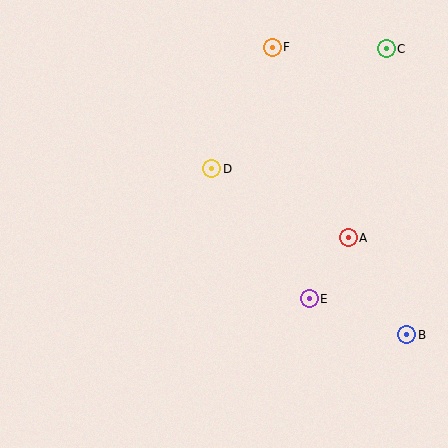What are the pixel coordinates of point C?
Point C is at (386, 49).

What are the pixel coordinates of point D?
Point D is at (212, 169).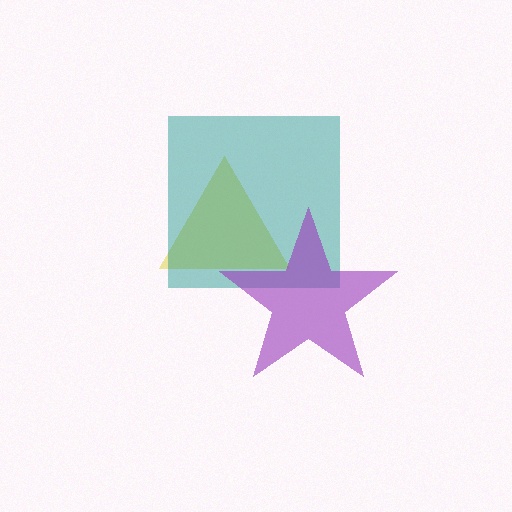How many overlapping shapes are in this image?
There are 3 overlapping shapes in the image.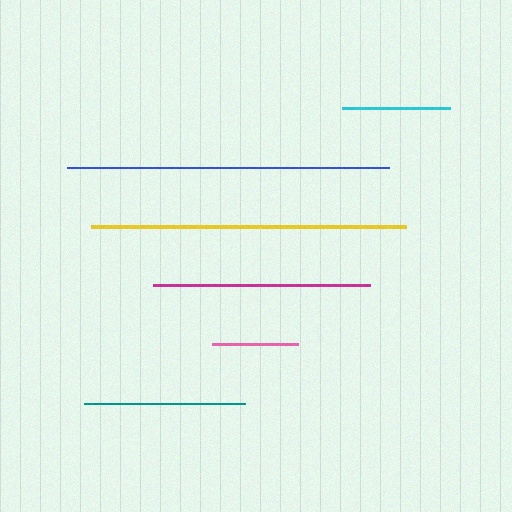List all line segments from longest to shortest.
From longest to shortest: blue, yellow, magenta, teal, cyan, pink.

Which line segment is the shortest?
The pink line is the shortest at approximately 86 pixels.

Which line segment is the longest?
The blue line is the longest at approximately 323 pixels.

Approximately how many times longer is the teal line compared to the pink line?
The teal line is approximately 1.9 times the length of the pink line.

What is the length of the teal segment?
The teal segment is approximately 161 pixels long.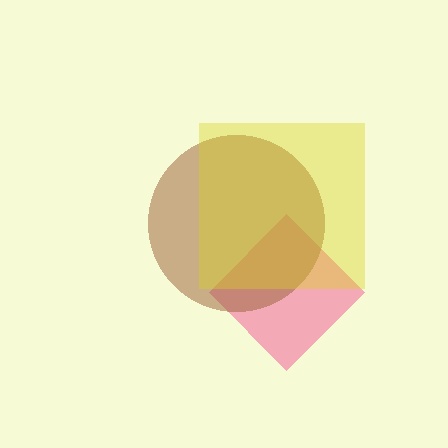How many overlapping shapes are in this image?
There are 3 overlapping shapes in the image.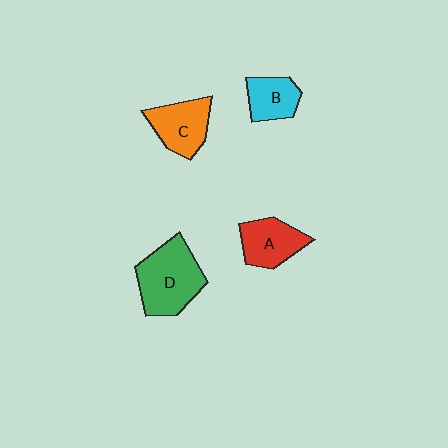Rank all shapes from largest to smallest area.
From largest to smallest: D (green), C (orange), A (red), B (cyan).